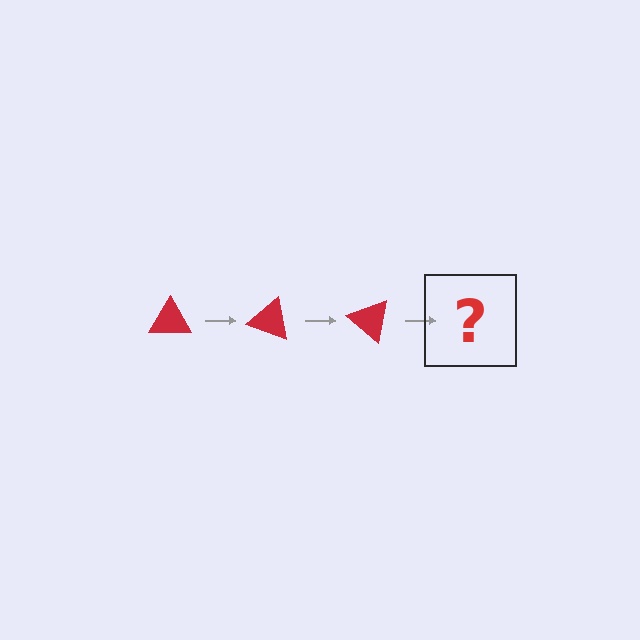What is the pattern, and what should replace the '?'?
The pattern is that the triangle rotates 20 degrees each step. The '?' should be a red triangle rotated 60 degrees.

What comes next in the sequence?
The next element should be a red triangle rotated 60 degrees.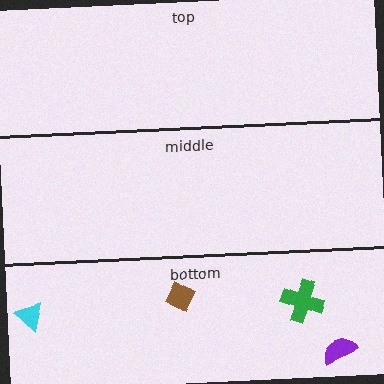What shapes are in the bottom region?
The brown diamond, the green cross, the purple semicircle, the cyan triangle.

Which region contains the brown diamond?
The bottom region.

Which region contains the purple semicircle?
The bottom region.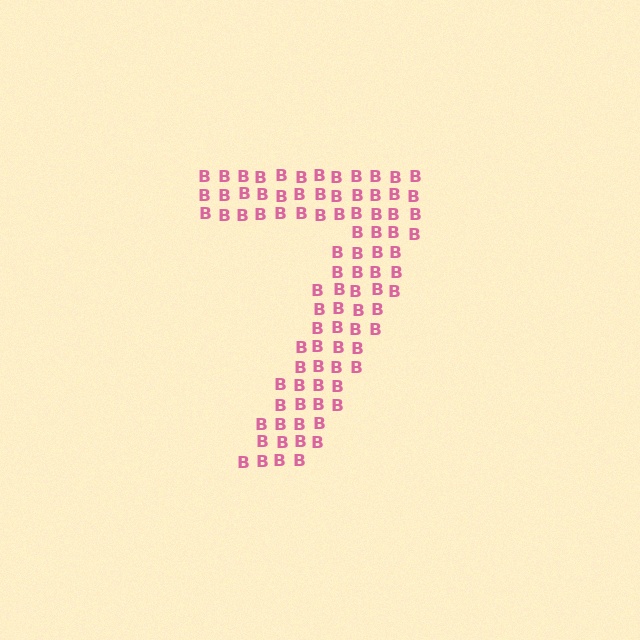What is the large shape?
The large shape is the digit 7.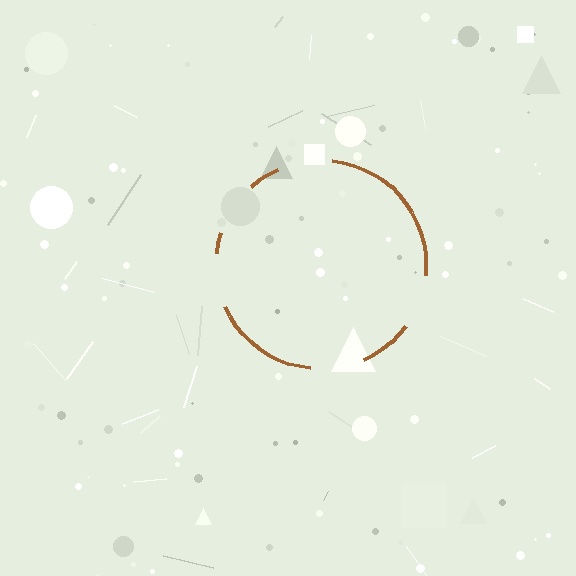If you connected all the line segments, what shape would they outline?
They would outline a circle.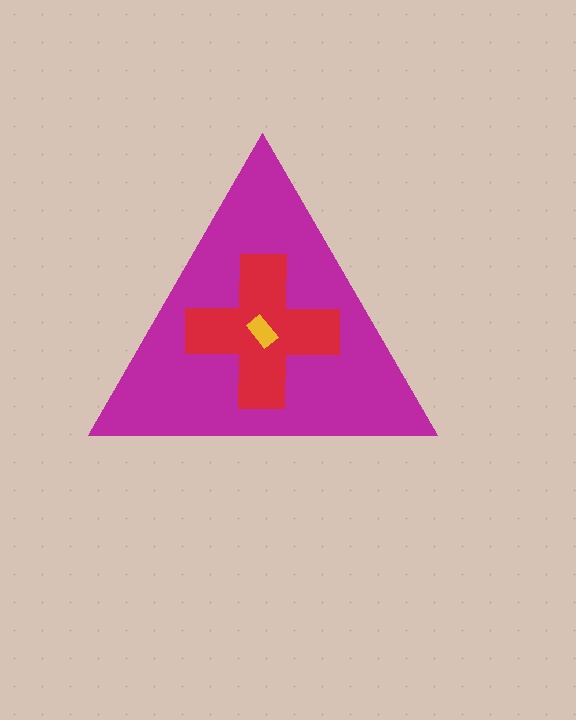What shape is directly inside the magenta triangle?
The red cross.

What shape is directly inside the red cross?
The yellow rectangle.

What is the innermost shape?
The yellow rectangle.